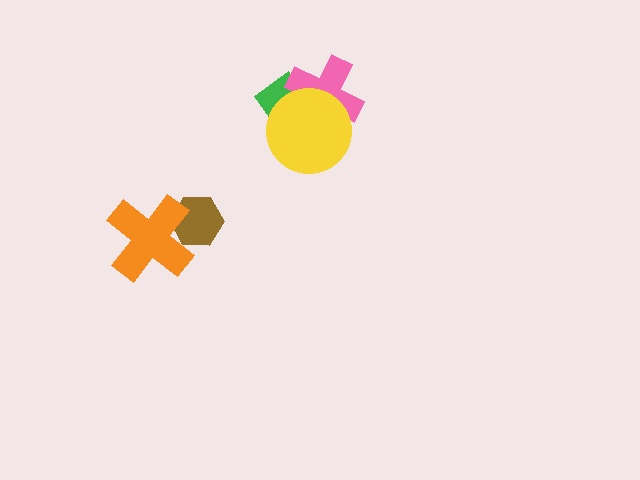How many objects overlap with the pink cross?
2 objects overlap with the pink cross.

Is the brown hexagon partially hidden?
Yes, it is partially covered by another shape.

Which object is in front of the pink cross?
The yellow circle is in front of the pink cross.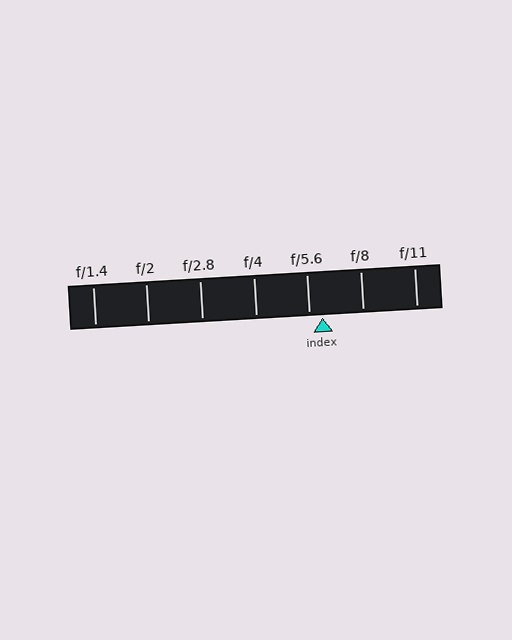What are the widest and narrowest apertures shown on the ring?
The widest aperture shown is f/1.4 and the narrowest is f/11.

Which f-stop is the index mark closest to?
The index mark is closest to f/5.6.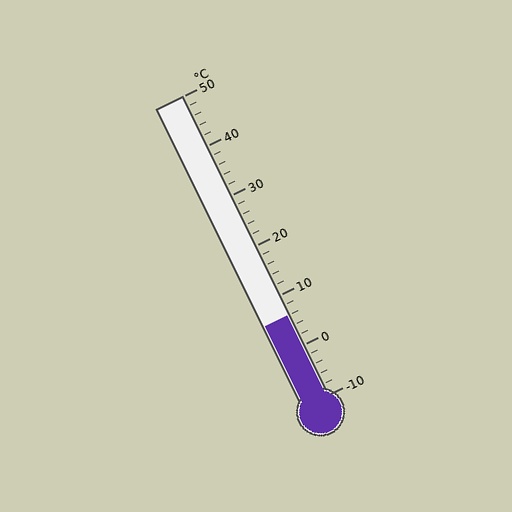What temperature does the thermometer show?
The thermometer shows approximately 6°C.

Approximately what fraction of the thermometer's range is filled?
The thermometer is filled to approximately 25% of its range.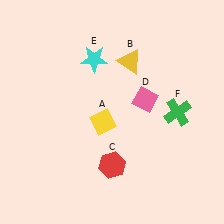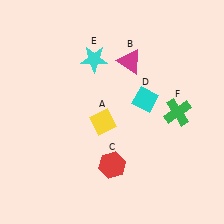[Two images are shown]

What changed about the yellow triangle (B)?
In Image 1, B is yellow. In Image 2, it changed to magenta.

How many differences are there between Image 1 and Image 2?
There are 2 differences between the two images.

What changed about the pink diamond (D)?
In Image 1, D is pink. In Image 2, it changed to cyan.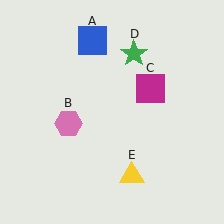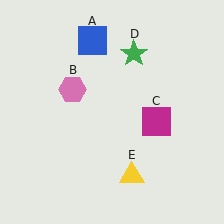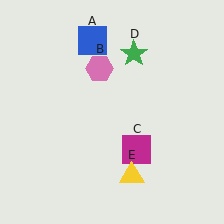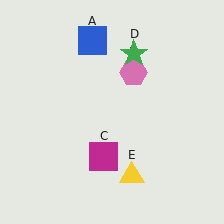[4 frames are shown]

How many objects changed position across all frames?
2 objects changed position: pink hexagon (object B), magenta square (object C).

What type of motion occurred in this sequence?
The pink hexagon (object B), magenta square (object C) rotated clockwise around the center of the scene.